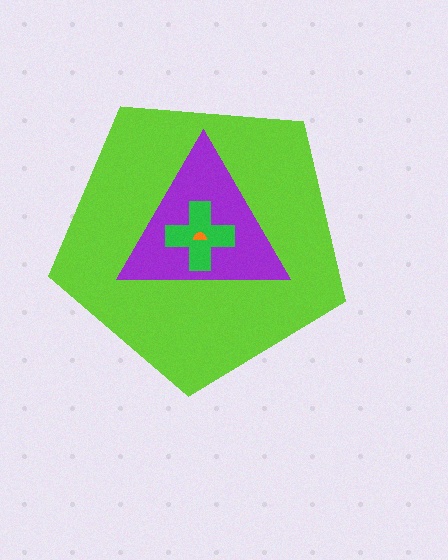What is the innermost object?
The orange semicircle.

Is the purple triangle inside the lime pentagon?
Yes.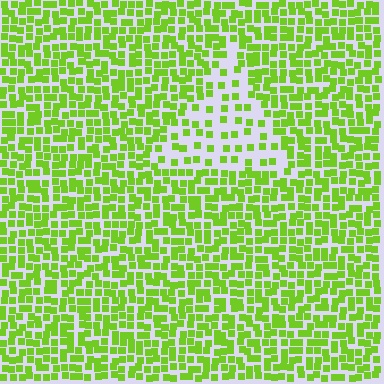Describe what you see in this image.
The image contains small lime elements arranged at two different densities. A triangle-shaped region is visible where the elements are less densely packed than the surrounding area.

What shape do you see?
I see a triangle.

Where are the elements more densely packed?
The elements are more densely packed outside the triangle boundary.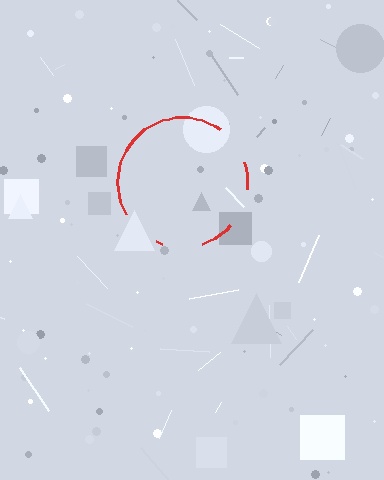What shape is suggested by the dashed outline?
The dashed outline suggests a circle.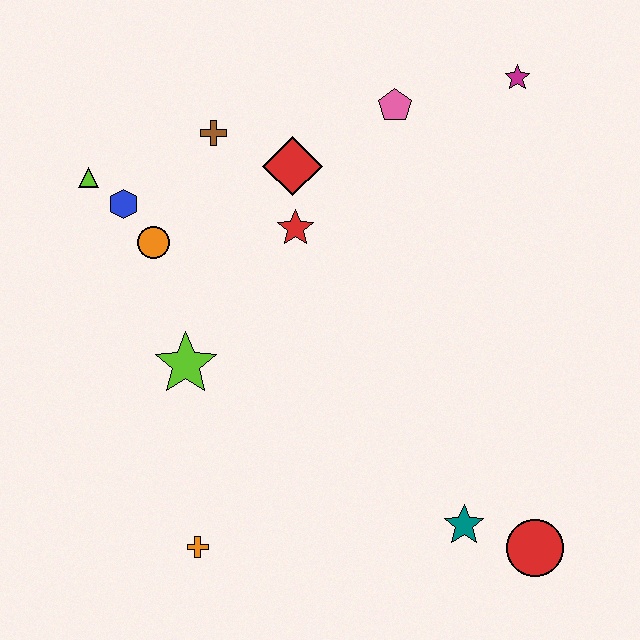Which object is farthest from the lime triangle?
The red circle is farthest from the lime triangle.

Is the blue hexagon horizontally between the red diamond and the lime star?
No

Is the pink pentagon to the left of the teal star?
Yes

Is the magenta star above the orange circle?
Yes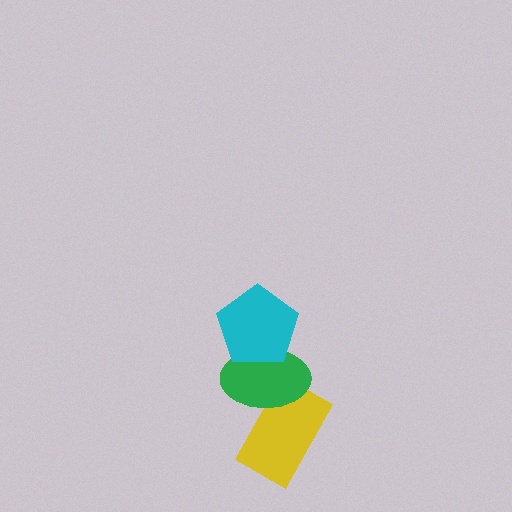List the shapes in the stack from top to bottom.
From top to bottom: the cyan pentagon, the green ellipse, the yellow rectangle.